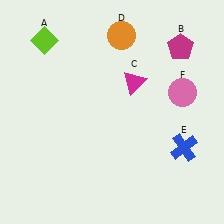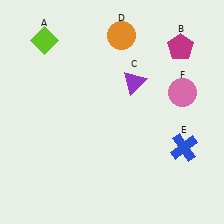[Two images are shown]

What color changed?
The triangle (C) changed from magenta in Image 1 to purple in Image 2.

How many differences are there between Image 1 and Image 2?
There is 1 difference between the two images.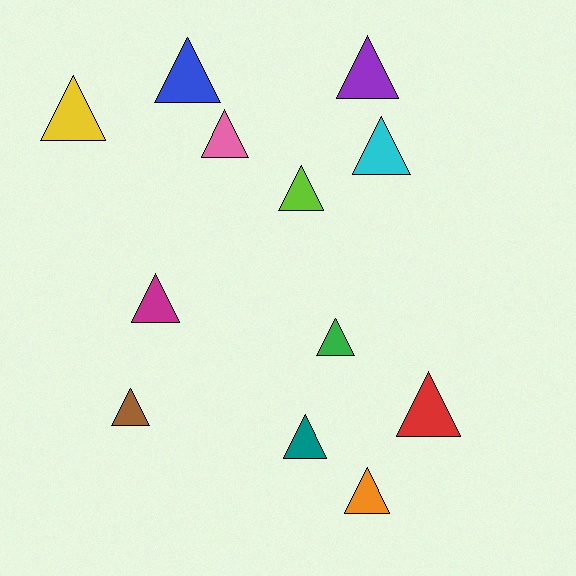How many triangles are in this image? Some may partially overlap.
There are 12 triangles.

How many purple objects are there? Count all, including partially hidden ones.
There is 1 purple object.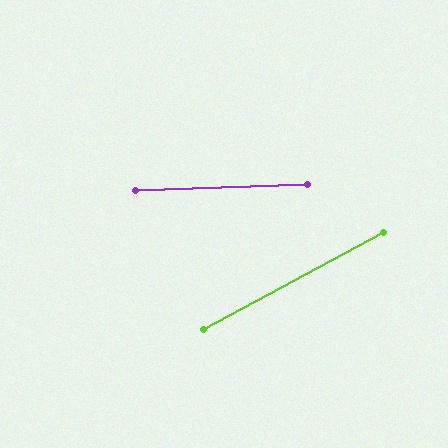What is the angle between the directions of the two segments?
Approximately 26 degrees.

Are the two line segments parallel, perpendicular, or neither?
Neither parallel nor perpendicular — they differ by about 26°.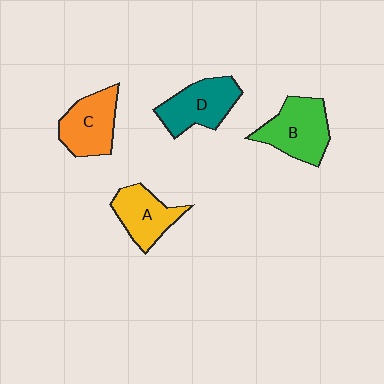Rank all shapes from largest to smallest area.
From largest to smallest: B (green), D (teal), C (orange), A (yellow).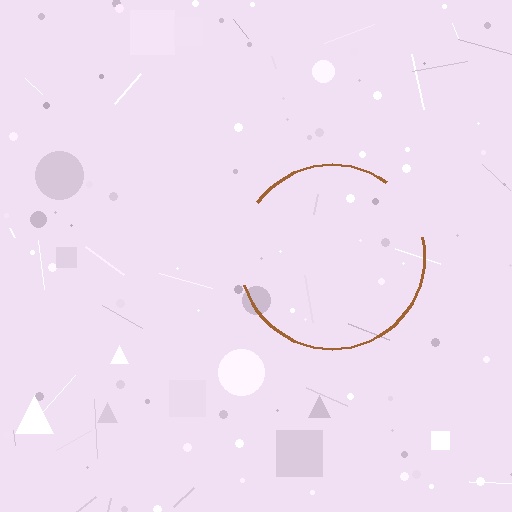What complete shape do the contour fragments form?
The contour fragments form a circle.